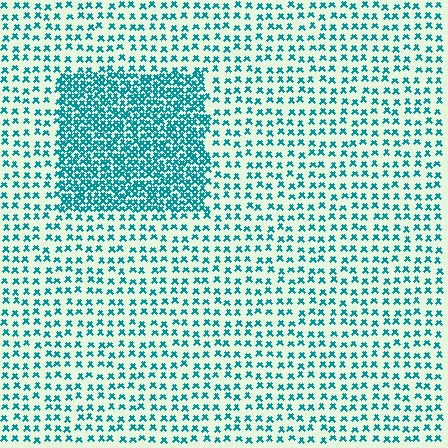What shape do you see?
I see a rectangle.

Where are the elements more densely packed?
The elements are more densely packed inside the rectangle boundary.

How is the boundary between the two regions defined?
The boundary is defined by a change in element density (approximately 2.6x ratio). All elements are the same color, size, and shape.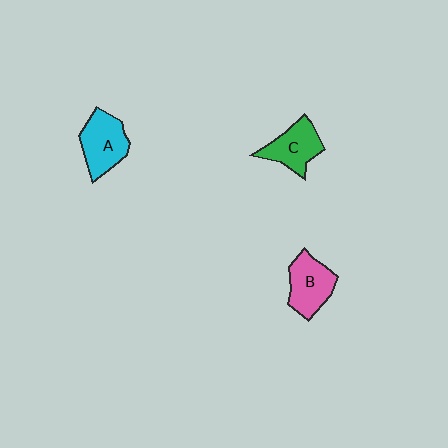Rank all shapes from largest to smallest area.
From largest to smallest: A (cyan), B (pink), C (green).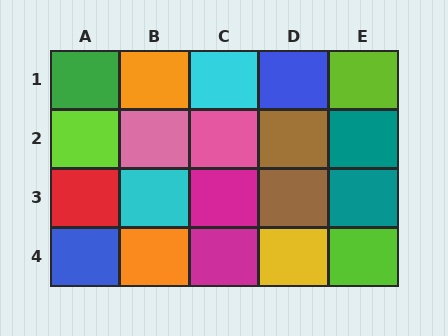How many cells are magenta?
2 cells are magenta.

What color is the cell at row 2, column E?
Teal.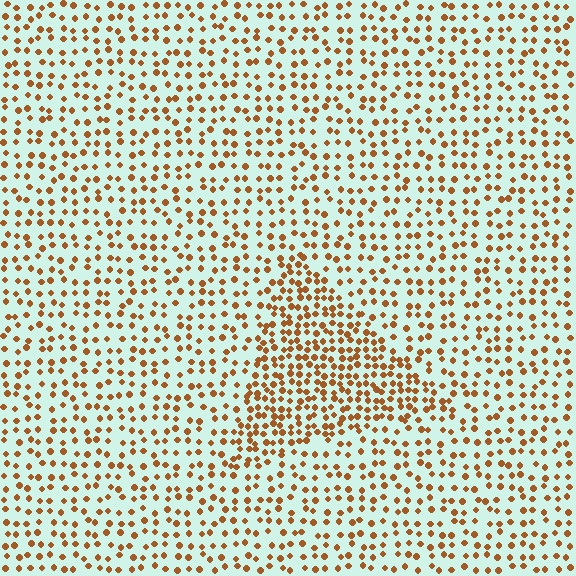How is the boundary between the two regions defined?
The boundary is defined by a change in element density (approximately 1.9x ratio). All elements are the same color, size, and shape.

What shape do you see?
I see a triangle.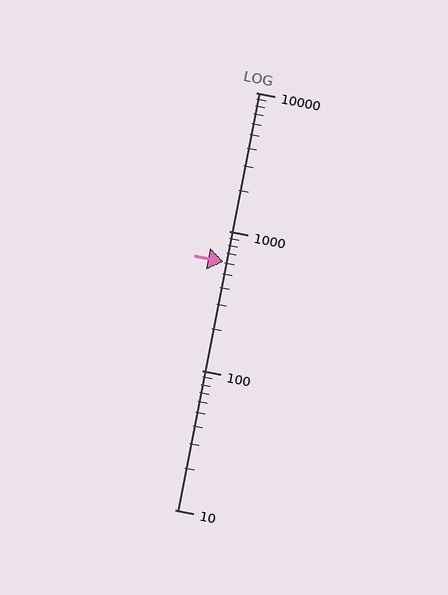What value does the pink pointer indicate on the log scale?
The pointer indicates approximately 610.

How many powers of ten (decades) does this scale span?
The scale spans 3 decades, from 10 to 10000.